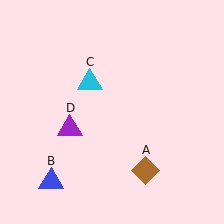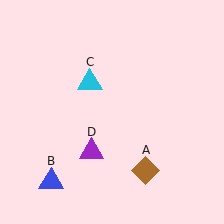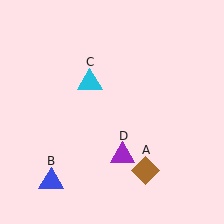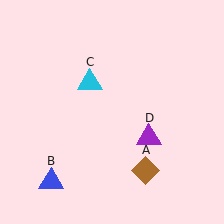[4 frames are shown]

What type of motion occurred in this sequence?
The purple triangle (object D) rotated counterclockwise around the center of the scene.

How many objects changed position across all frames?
1 object changed position: purple triangle (object D).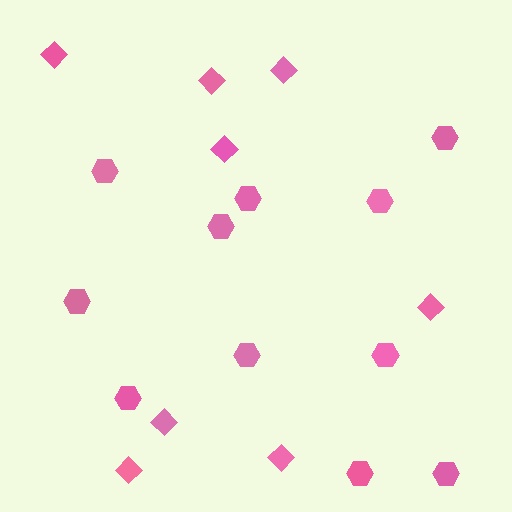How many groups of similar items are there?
There are 2 groups: one group of hexagons (11) and one group of diamonds (8).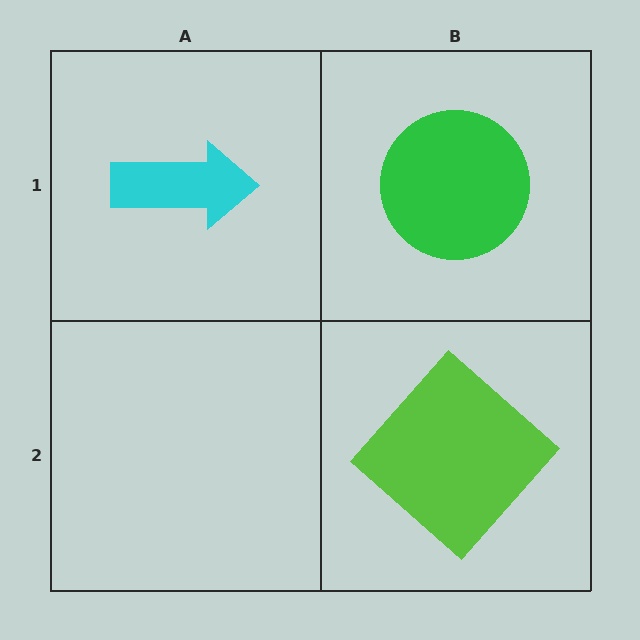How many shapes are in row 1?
2 shapes.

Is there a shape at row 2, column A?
No, that cell is empty.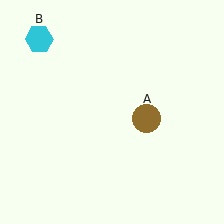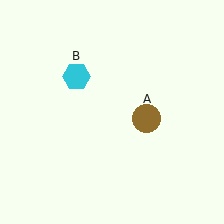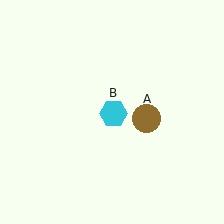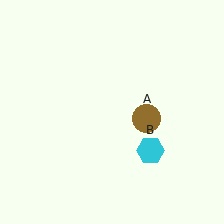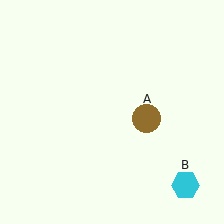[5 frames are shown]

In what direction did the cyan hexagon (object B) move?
The cyan hexagon (object B) moved down and to the right.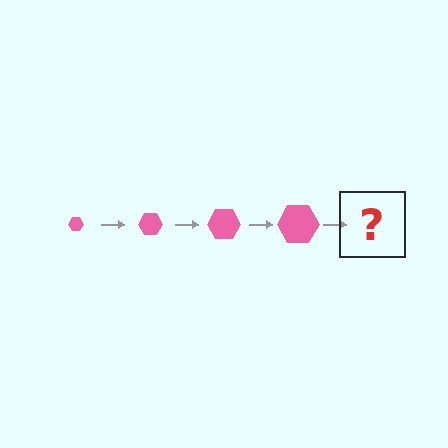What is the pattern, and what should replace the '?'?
The pattern is that the hexagon gets progressively larger each step. The '?' should be a pink hexagon, larger than the previous one.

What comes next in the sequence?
The next element should be a pink hexagon, larger than the previous one.